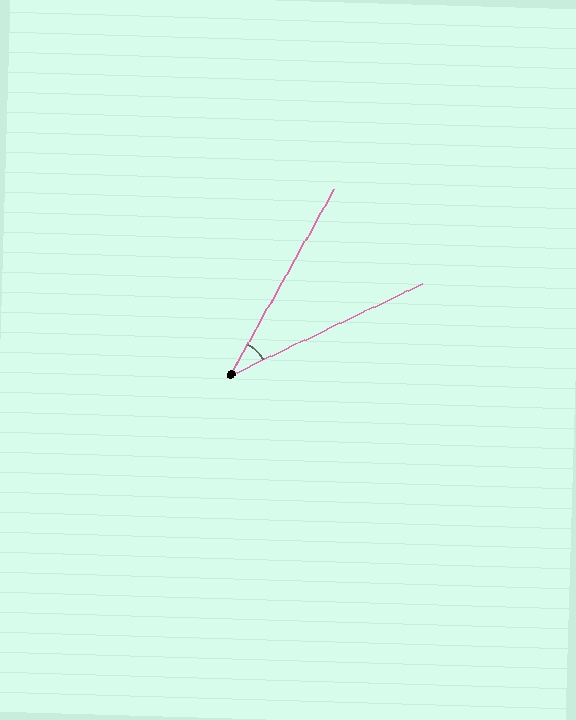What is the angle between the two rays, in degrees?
Approximately 35 degrees.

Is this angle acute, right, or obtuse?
It is acute.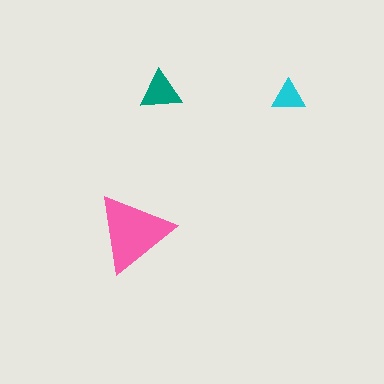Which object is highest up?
The teal triangle is topmost.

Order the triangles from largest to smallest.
the pink one, the teal one, the cyan one.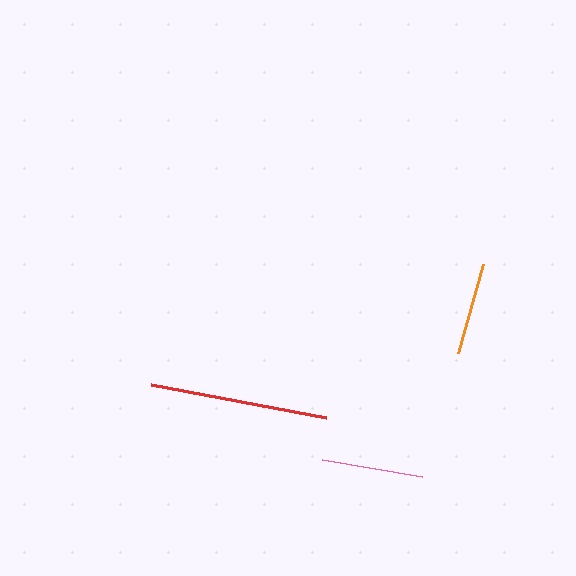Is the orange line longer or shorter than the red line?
The red line is longer than the orange line.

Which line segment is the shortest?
The orange line is the shortest at approximately 92 pixels.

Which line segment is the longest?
The red line is the longest at approximately 178 pixels.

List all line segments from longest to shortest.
From longest to shortest: red, pink, orange.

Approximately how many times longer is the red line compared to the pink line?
The red line is approximately 1.7 times the length of the pink line.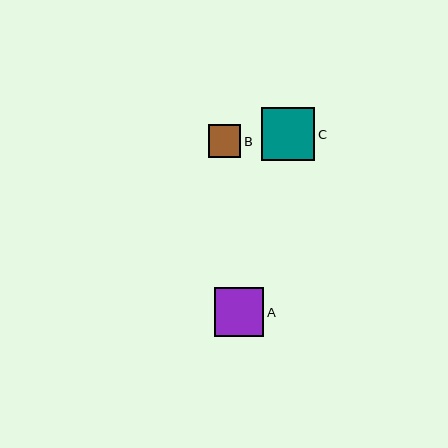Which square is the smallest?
Square B is the smallest with a size of approximately 33 pixels.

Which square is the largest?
Square C is the largest with a size of approximately 54 pixels.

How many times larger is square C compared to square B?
Square C is approximately 1.6 times the size of square B.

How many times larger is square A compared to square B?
Square A is approximately 1.5 times the size of square B.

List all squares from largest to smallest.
From largest to smallest: C, A, B.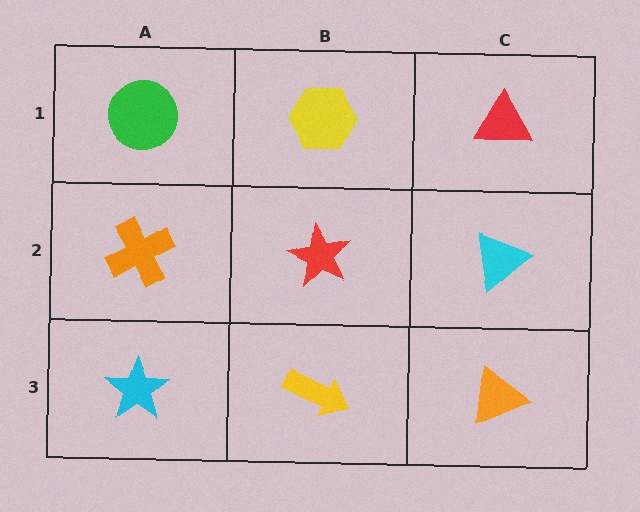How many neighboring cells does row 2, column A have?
3.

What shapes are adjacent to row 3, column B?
A red star (row 2, column B), a cyan star (row 3, column A), an orange triangle (row 3, column C).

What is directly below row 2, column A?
A cyan star.